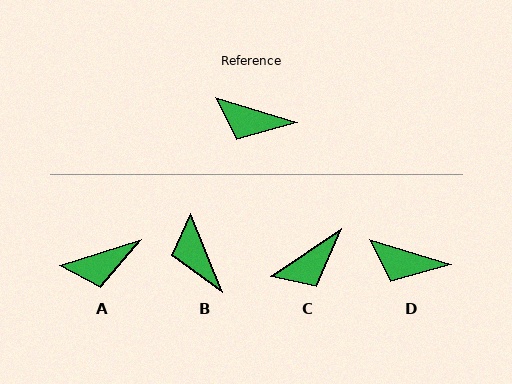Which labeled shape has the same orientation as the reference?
D.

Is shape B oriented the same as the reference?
No, it is off by about 52 degrees.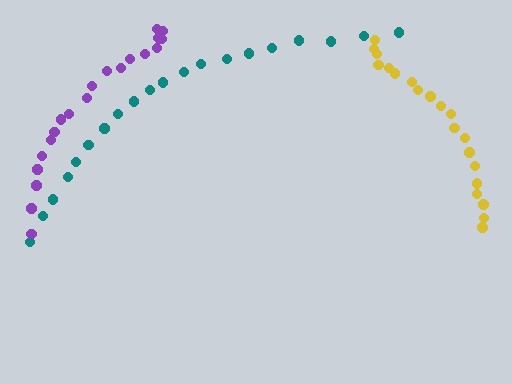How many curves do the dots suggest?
There are 3 distinct paths.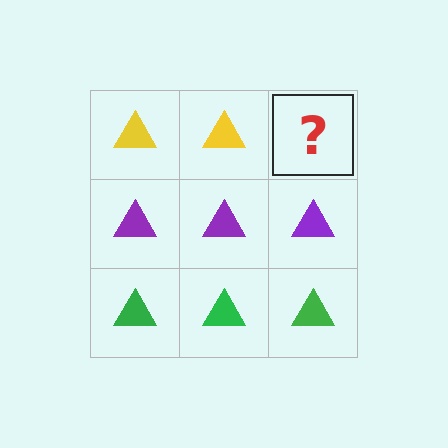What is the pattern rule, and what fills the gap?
The rule is that each row has a consistent color. The gap should be filled with a yellow triangle.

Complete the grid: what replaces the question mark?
The question mark should be replaced with a yellow triangle.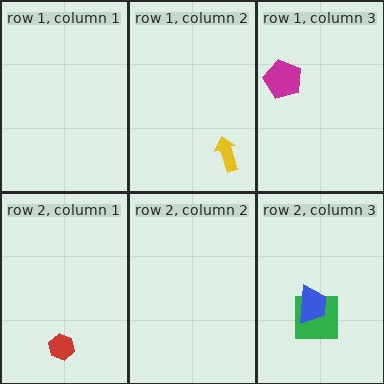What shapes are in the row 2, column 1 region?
The red hexagon.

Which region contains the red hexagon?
The row 2, column 1 region.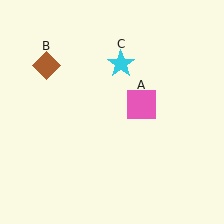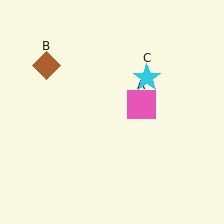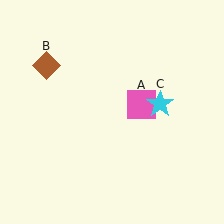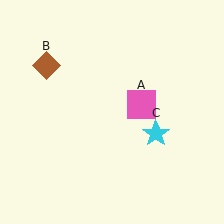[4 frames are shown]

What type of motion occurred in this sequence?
The cyan star (object C) rotated clockwise around the center of the scene.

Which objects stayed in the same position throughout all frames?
Pink square (object A) and brown diamond (object B) remained stationary.